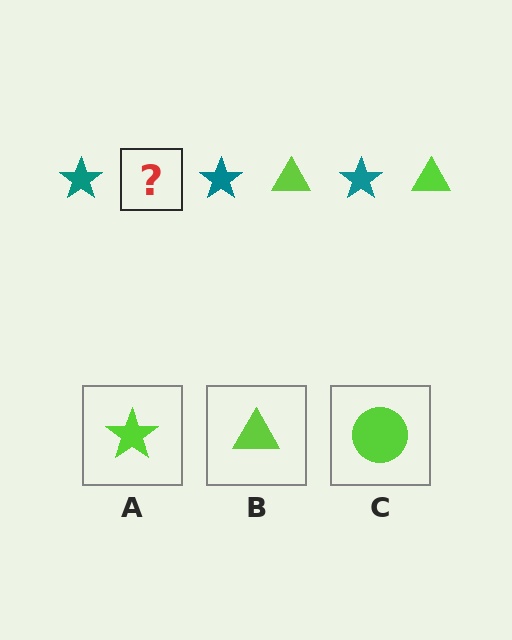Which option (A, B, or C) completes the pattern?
B.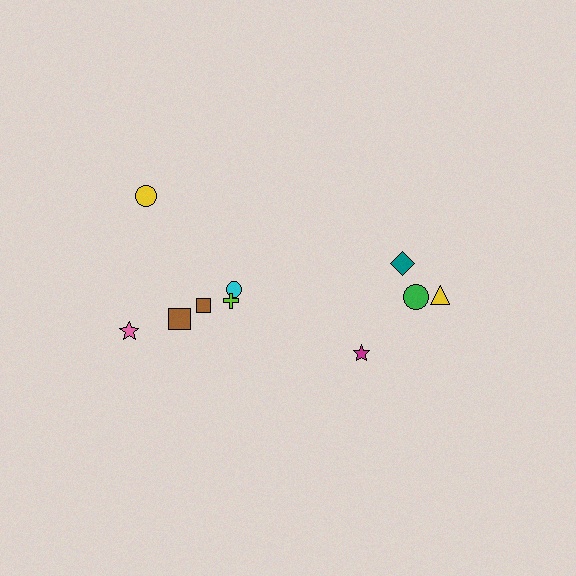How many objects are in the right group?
There are 4 objects.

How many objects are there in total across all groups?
There are 10 objects.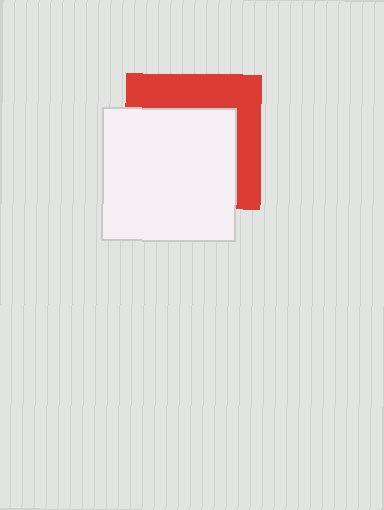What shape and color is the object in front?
The object in front is a white square.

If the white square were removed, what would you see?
You would see the complete red square.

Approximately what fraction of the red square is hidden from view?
Roughly 62% of the red square is hidden behind the white square.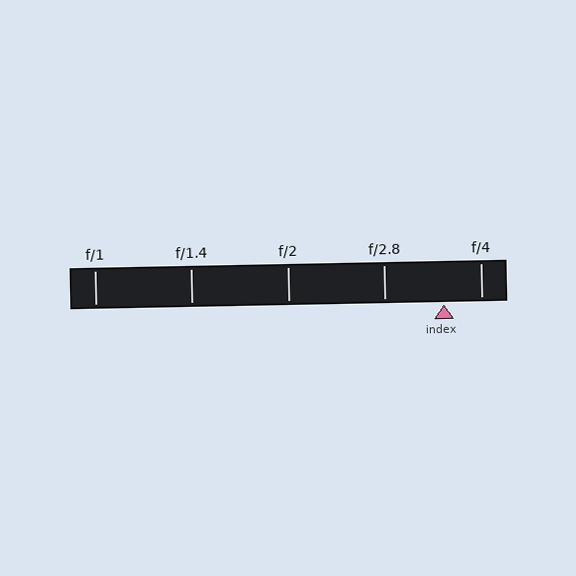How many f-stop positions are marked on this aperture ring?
There are 5 f-stop positions marked.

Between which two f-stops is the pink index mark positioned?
The index mark is between f/2.8 and f/4.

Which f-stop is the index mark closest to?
The index mark is closest to f/4.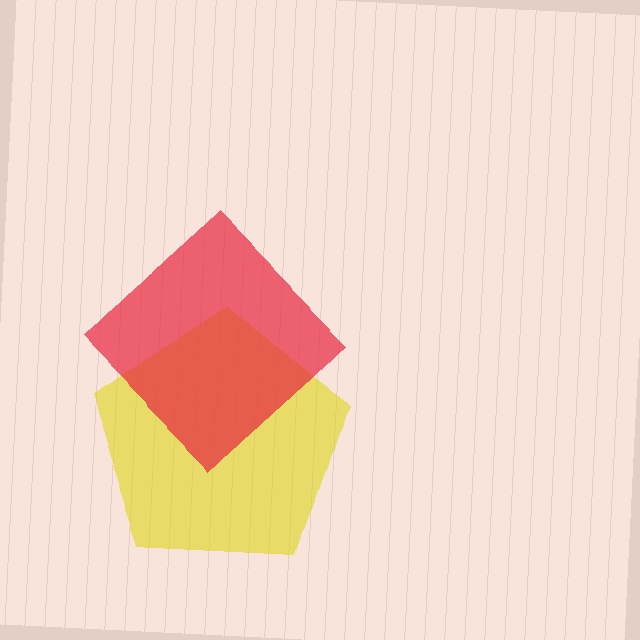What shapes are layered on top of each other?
The layered shapes are: a yellow pentagon, a red diamond.